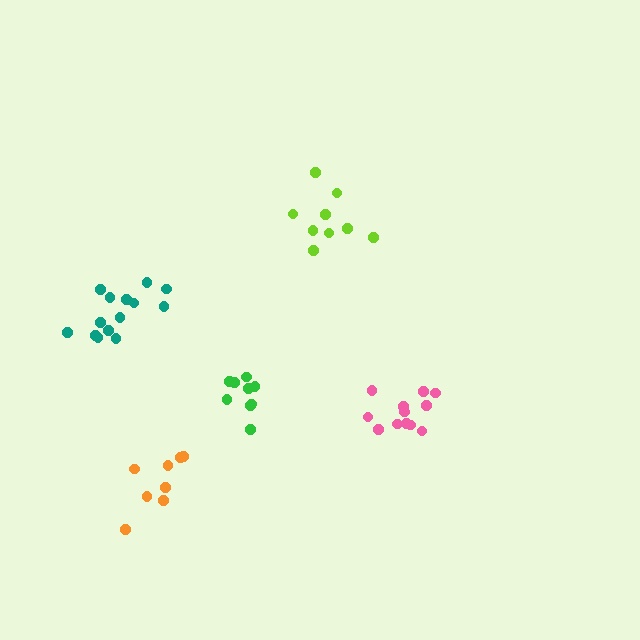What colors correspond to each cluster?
The clusters are colored: green, teal, lime, pink, orange.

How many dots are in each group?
Group 1: 9 dots, Group 2: 14 dots, Group 3: 9 dots, Group 4: 12 dots, Group 5: 8 dots (52 total).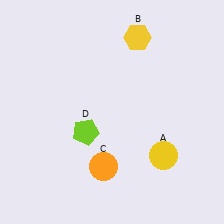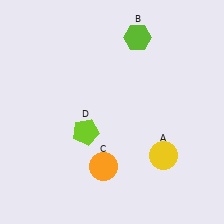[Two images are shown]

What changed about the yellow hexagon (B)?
In Image 1, B is yellow. In Image 2, it changed to lime.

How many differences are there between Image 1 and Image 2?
There is 1 difference between the two images.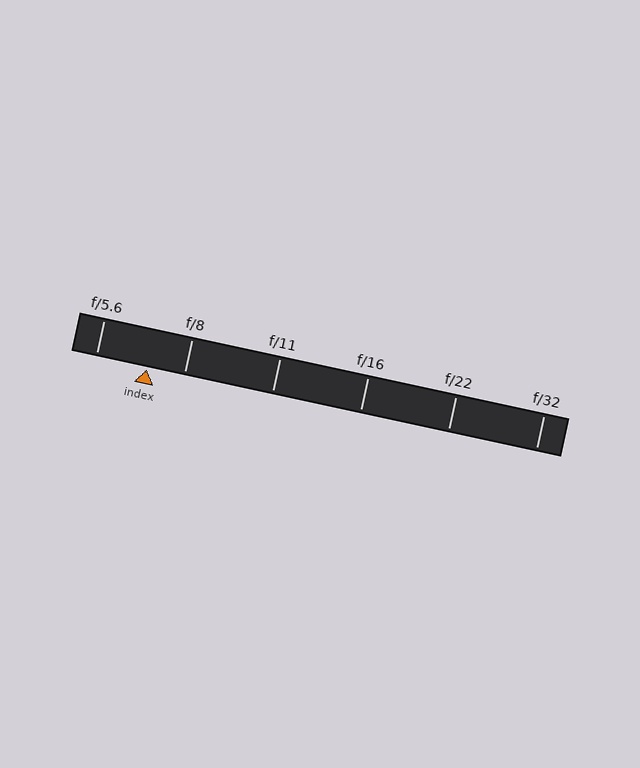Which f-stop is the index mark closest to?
The index mark is closest to f/8.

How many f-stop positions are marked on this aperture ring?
There are 6 f-stop positions marked.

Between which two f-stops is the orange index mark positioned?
The index mark is between f/5.6 and f/8.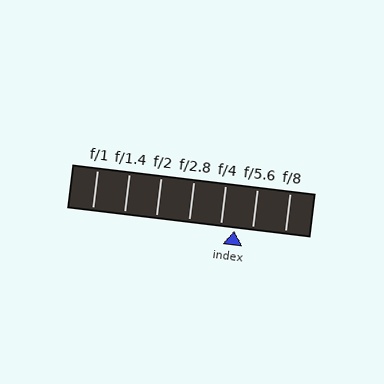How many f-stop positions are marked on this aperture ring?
There are 7 f-stop positions marked.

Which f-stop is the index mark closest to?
The index mark is closest to f/4.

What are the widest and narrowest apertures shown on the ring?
The widest aperture shown is f/1 and the narrowest is f/8.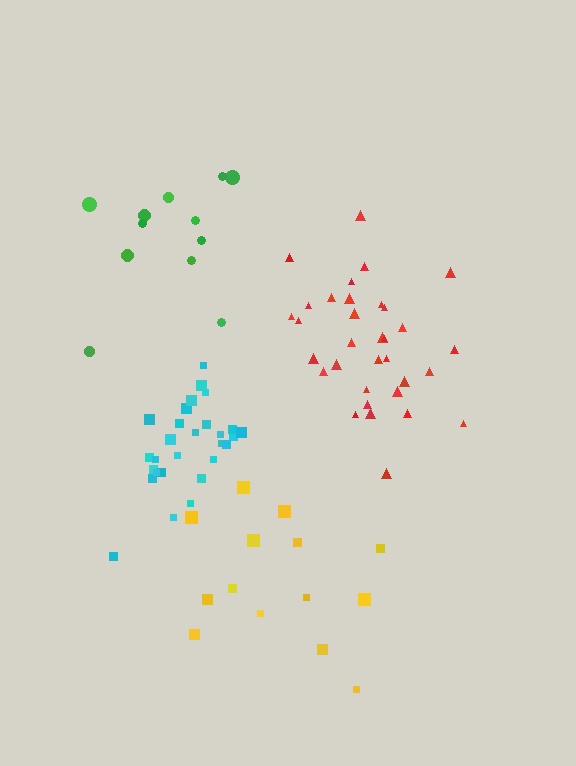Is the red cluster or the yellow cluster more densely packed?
Red.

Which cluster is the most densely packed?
Cyan.